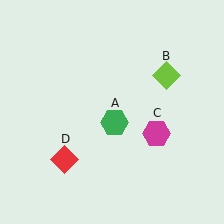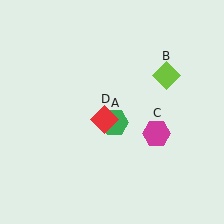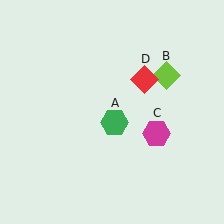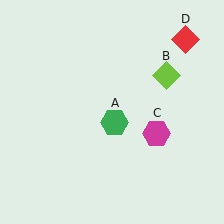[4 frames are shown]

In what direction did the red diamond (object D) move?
The red diamond (object D) moved up and to the right.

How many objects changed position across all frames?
1 object changed position: red diamond (object D).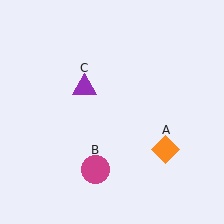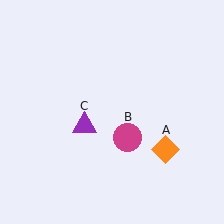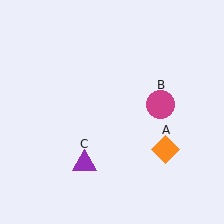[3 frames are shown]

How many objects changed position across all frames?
2 objects changed position: magenta circle (object B), purple triangle (object C).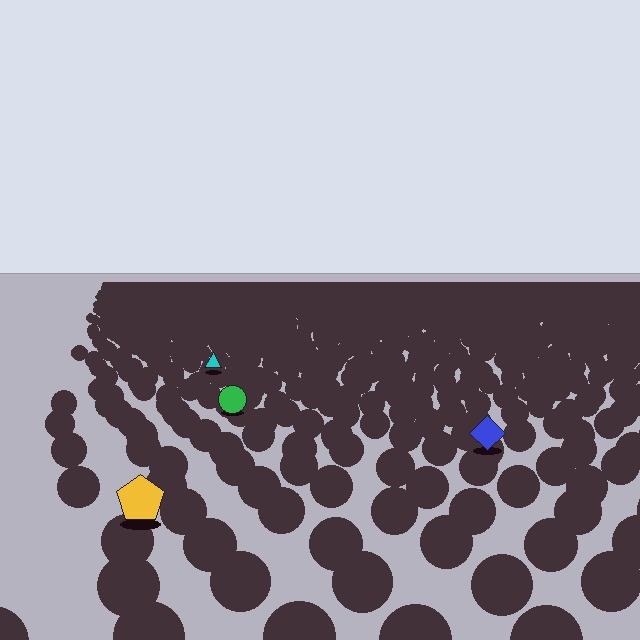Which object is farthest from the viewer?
The cyan triangle is farthest from the viewer. It appears smaller and the ground texture around it is denser.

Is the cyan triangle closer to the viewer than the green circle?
No. The green circle is closer — you can tell from the texture gradient: the ground texture is coarser near it.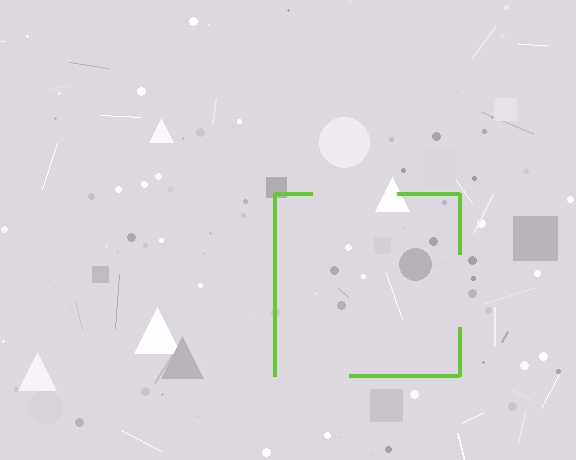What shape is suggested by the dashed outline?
The dashed outline suggests a square.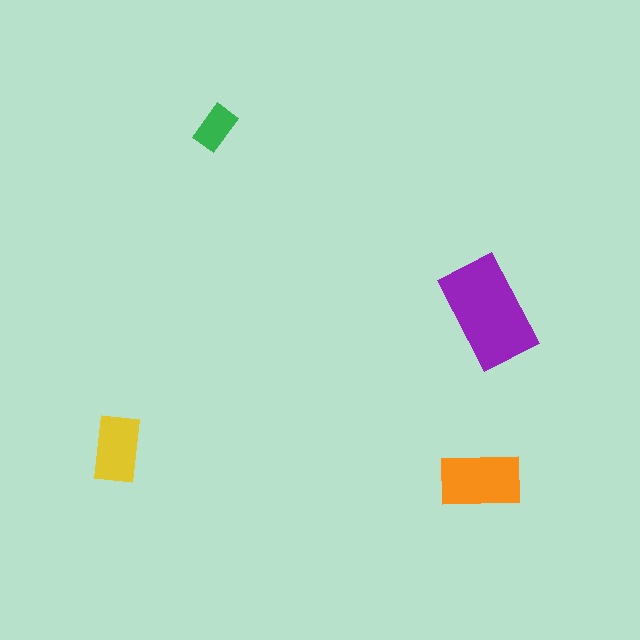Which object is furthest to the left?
The yellow rectangle is leftmost.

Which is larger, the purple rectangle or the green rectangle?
The purple one.